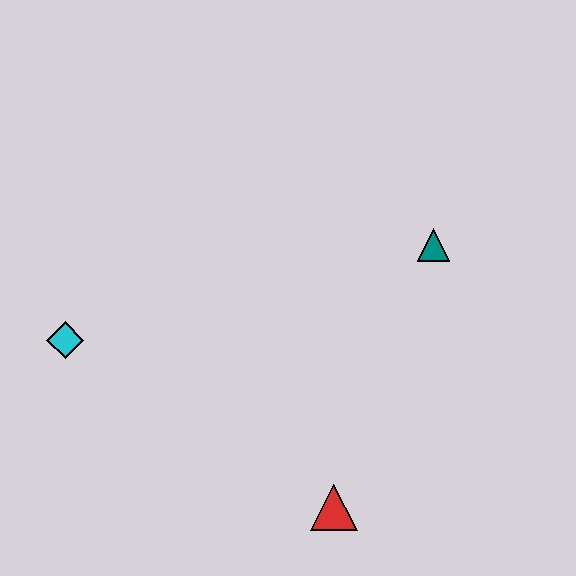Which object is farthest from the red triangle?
The cyan diamond is farthest from the red triangle.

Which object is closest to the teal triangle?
The red triangle is closest to the teal triangle.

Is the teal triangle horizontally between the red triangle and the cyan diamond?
No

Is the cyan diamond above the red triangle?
Yes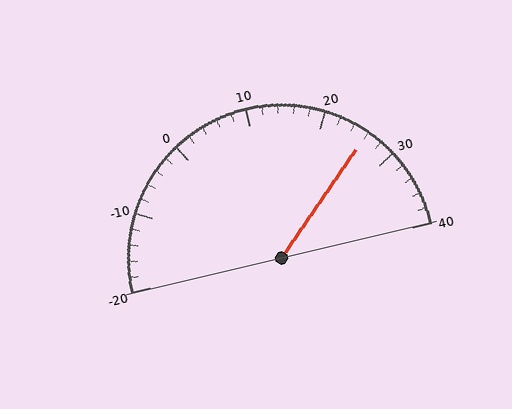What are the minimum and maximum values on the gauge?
The gauge ranges from -20 to 40.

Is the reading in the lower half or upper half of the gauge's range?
The reading is in the upper half of the range (-20 to 40).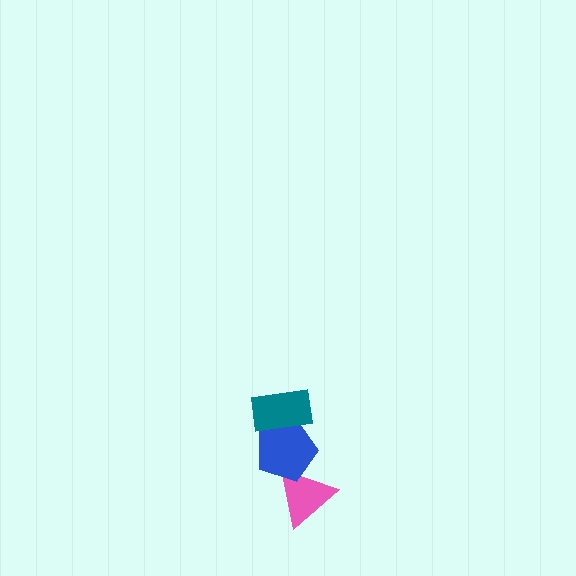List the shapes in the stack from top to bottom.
From top to bottom: the teal rectangle, the blue pentagon, the pink triangle.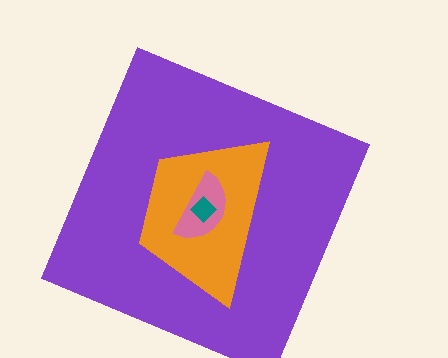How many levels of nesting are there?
4.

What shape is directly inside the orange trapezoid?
The pink semicircle.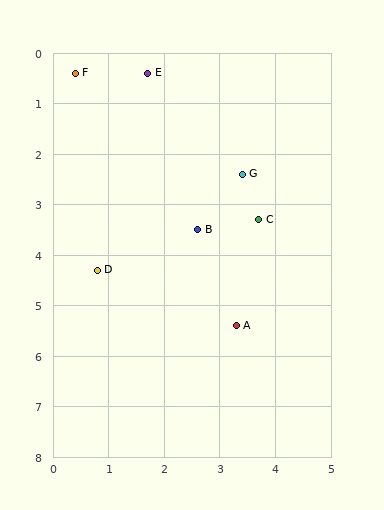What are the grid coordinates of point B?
Point B is at approximately (2.6, 3.5).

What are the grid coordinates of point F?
Point F is at approximately (0.4, 0.4).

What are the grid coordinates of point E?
Point E is at approximately (1.7, 0.4).